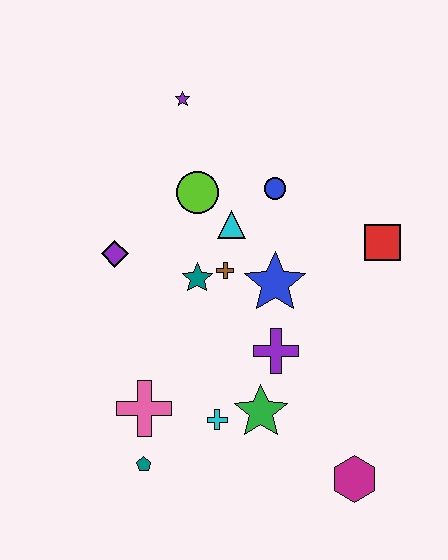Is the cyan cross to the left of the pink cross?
No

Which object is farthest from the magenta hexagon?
The purple star is farthest from the magenta hexagon.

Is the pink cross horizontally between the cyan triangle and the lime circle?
No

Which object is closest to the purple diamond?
The teal star is closest to the purple diamond.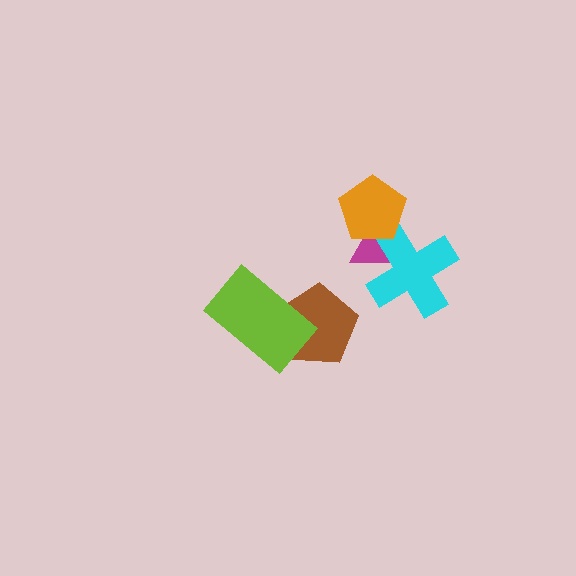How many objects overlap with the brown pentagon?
1 object overlaps with the brown pentagon.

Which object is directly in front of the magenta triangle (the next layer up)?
The cyan cross is directly in front of the magenta triangle.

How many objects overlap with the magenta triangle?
2 objects overlap with the magenta triangle.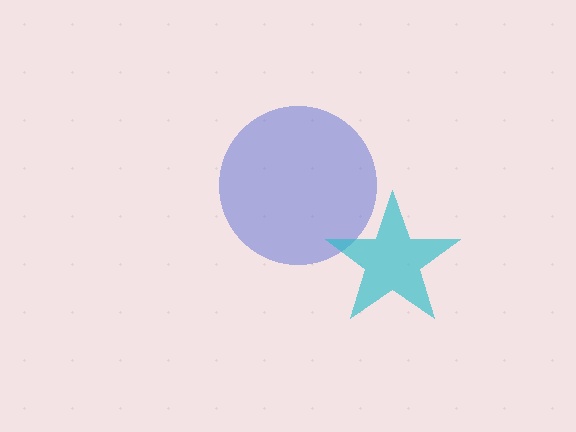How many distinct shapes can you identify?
There are 2 distinct shapes: a blue circle, a cyan star.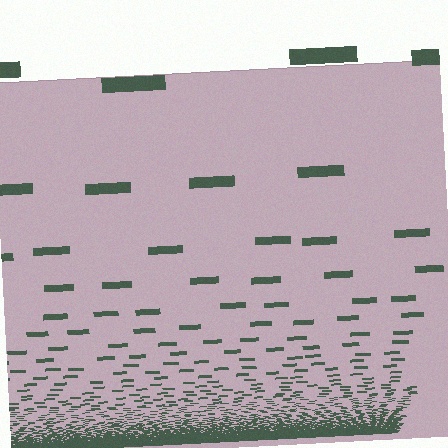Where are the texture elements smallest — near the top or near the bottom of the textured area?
Near the bottom.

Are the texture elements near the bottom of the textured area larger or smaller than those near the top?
Smaller. The gradient is inverted — elements near the bottom are smaller and denser.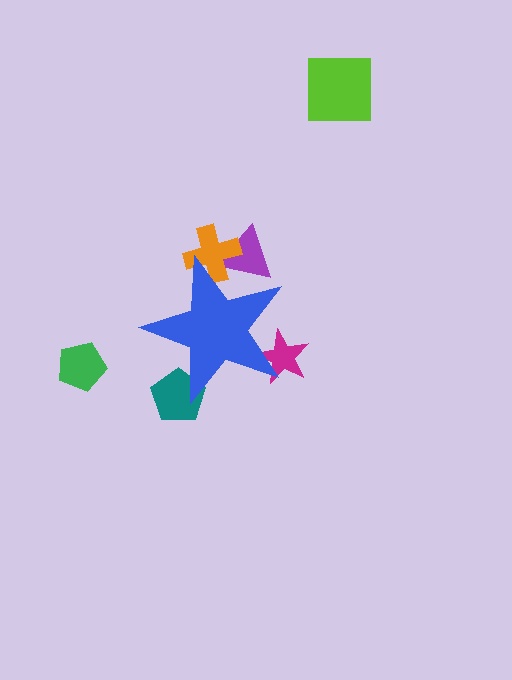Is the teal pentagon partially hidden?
Yes, the teal pentagon is partially hidden behind the blue star.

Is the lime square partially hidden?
No, the lime square is fully visible.